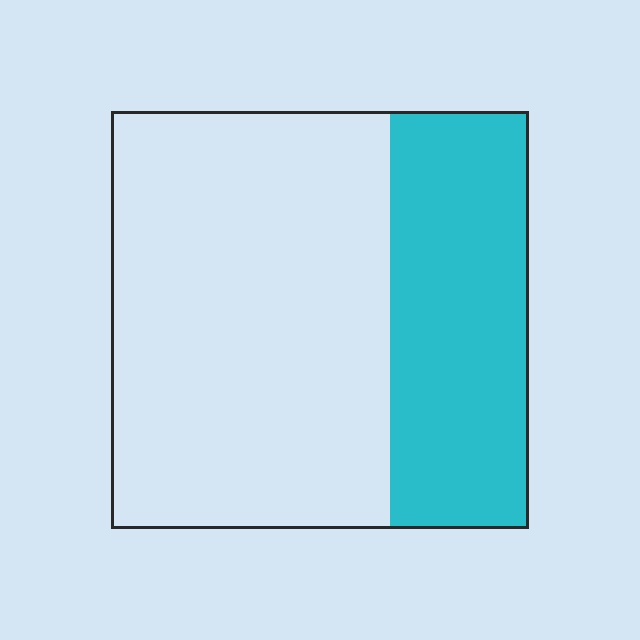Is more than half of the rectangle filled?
No.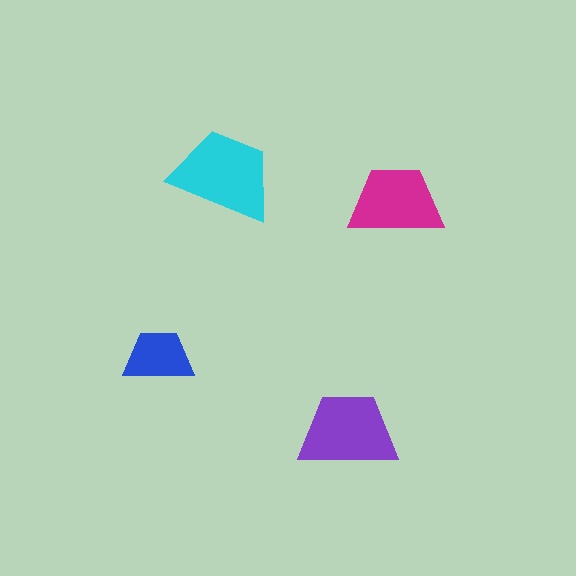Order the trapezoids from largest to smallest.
the cyan one, the purple one, the magenta one, the blue one.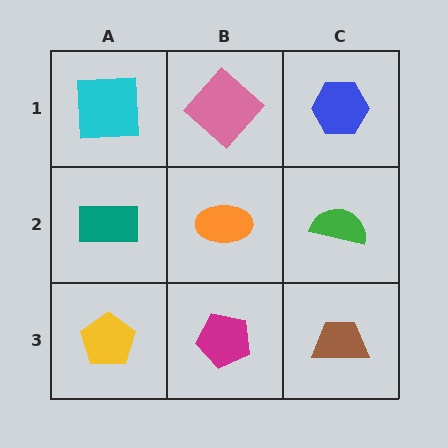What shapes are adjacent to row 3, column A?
A teal rectangle (row 2, column A), a magenta pentagon (row 3, column B).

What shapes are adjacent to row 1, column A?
A teal rectangle (row 2, column A), a pink diamond (row 1, column B).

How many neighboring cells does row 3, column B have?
3.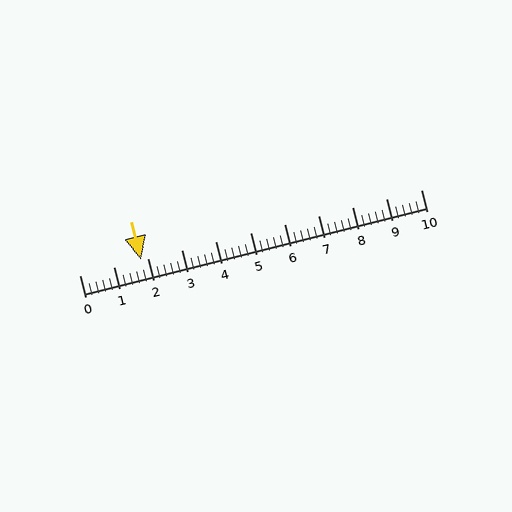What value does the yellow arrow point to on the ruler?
The yellow arrow points to approximately 1.8.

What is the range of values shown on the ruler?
The ruler shows values from 0 to 10.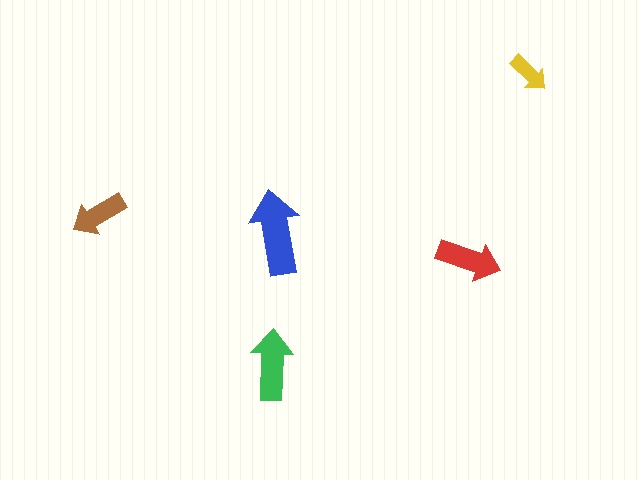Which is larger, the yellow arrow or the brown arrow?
The brown one.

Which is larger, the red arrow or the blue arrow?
The blue one.